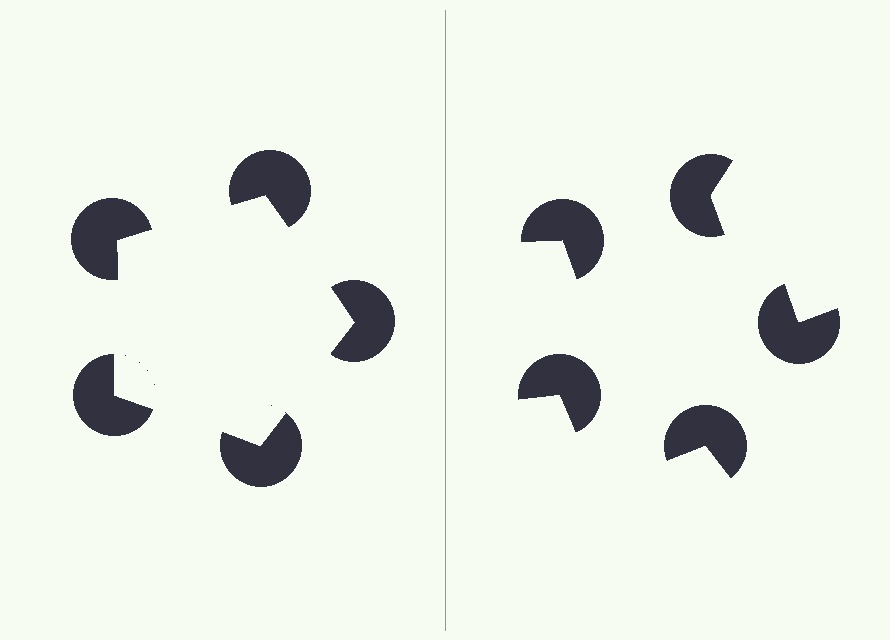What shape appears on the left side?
An illusory pentagon.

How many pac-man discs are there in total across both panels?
10 — 5 on each side.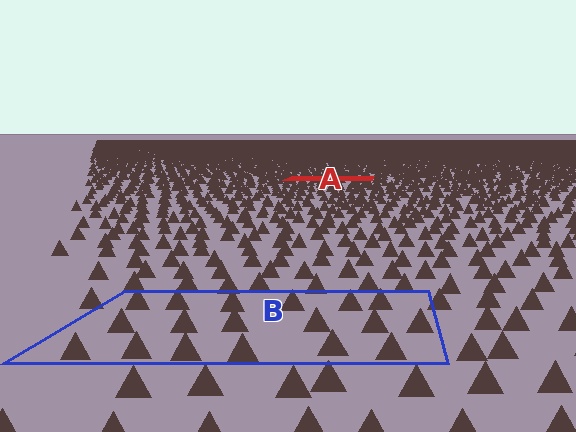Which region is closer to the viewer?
Region B is closer. The texture elements there are larger and more spread out.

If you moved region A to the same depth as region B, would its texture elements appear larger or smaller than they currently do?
They would appear larger. At a closer depth, the same texture elements are projected at a bigger on-screen size.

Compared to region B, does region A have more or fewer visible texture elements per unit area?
Region A has more texture elements per unit area — they are packed more densely because it is farther away.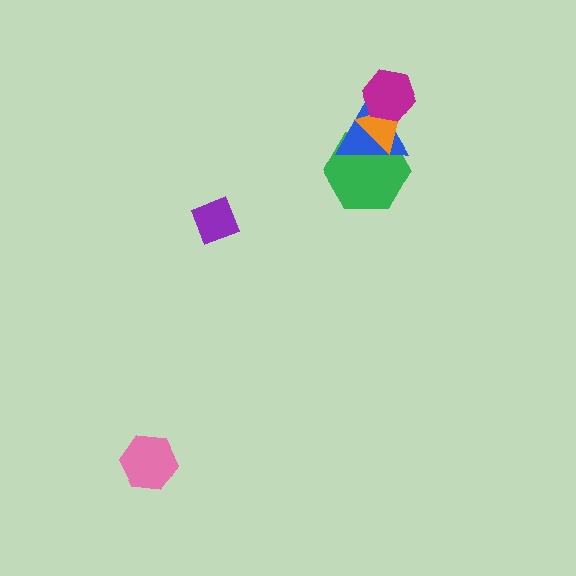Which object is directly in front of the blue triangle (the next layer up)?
The orange triangle is directly in front of the blue triangle.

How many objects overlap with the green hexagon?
2 objects overlap with the green hexagon.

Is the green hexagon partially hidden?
Yes, it is partially covered by another shape.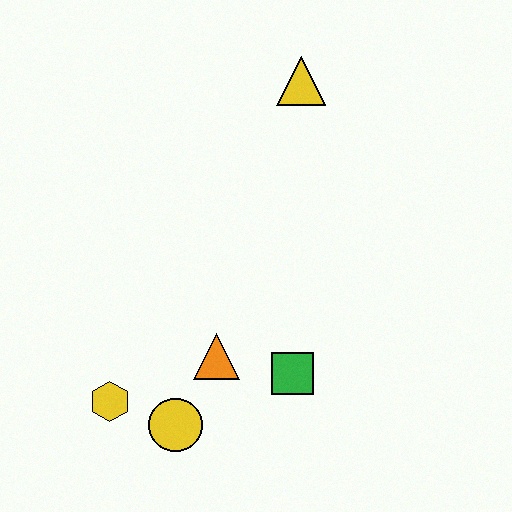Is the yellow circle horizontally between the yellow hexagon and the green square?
Yes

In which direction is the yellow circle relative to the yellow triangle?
The yellow circle is below the yellow triangle.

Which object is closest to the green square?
The orange triangle is closest to the green square.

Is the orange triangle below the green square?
No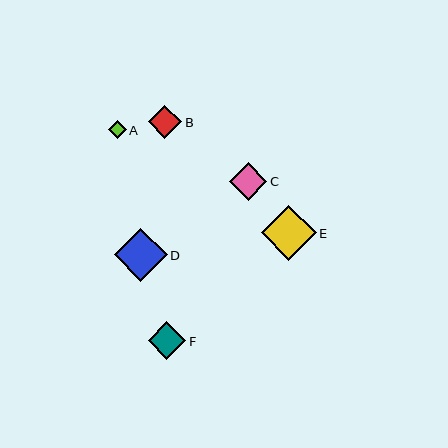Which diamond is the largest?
Diamond E is the largest with a size of approximately 55 pixels.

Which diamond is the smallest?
Diamond A is the smallest with a size of approximately 18 pixels.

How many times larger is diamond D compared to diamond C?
Diamond D is approximately 1.4 times the size of diamond C.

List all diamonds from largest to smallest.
From largest to smallest: E, D, F, C, B, A.